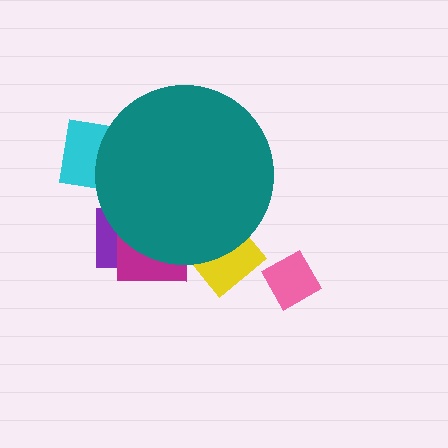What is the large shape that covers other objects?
A teal circle.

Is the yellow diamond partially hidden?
Yes, the yellow diamond is partially hidden behind the teal circle.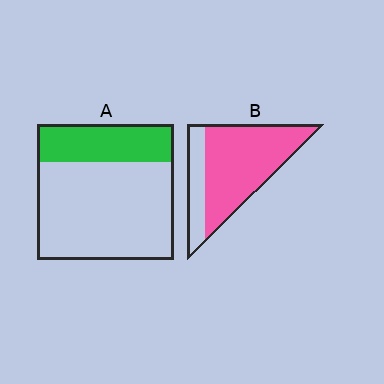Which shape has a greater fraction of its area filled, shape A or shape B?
Shape B.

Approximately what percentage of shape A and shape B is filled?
A is approximately 30% and B is approximately 75%.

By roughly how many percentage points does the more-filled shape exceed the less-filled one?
By roughly 50 percentage points (B over A).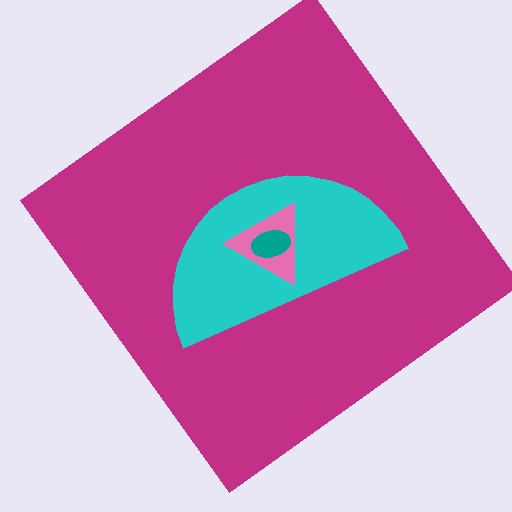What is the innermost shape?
The teal ellipse.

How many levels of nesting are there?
4.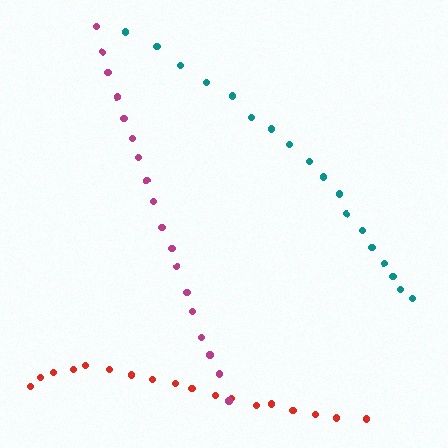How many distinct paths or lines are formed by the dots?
There are 3 distinct paths.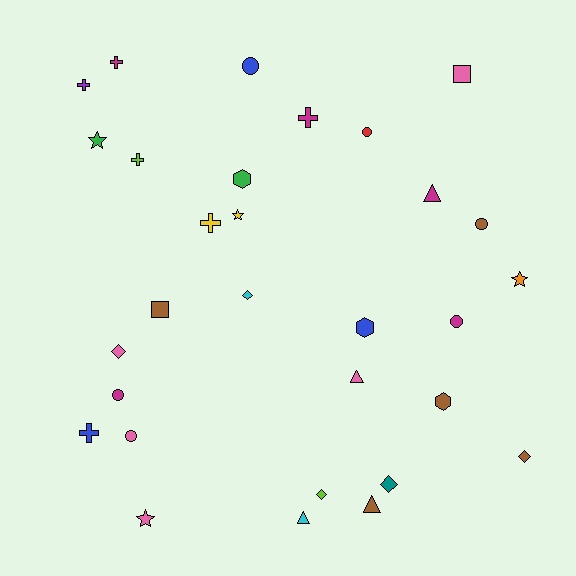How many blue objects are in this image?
There are 3 blue objects.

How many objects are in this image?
There are 30 objects.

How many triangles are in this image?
There are 4 triangles.